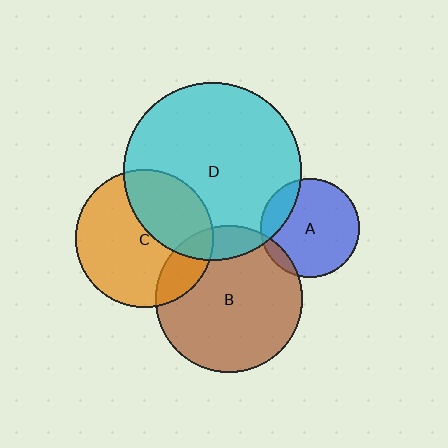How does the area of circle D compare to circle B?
Approximately 1.5 times.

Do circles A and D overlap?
Yes.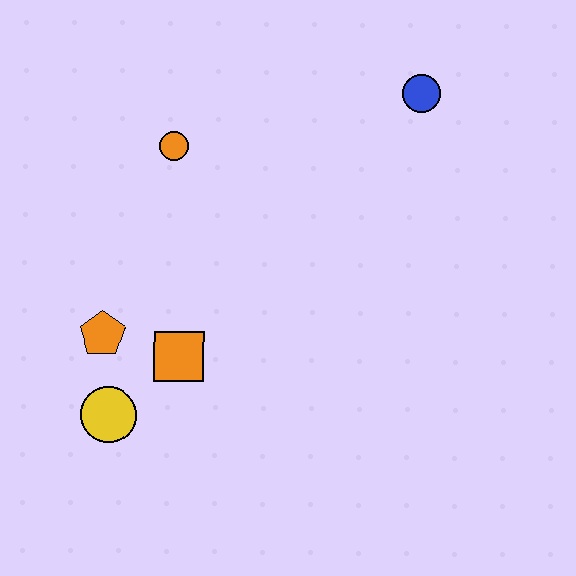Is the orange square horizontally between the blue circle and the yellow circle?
Yes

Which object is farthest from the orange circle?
The yellow circle is farthest from the orange circle.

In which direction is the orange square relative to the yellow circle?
The orange square is to the right of the yellow circle.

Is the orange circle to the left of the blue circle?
Yes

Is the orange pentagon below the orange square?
No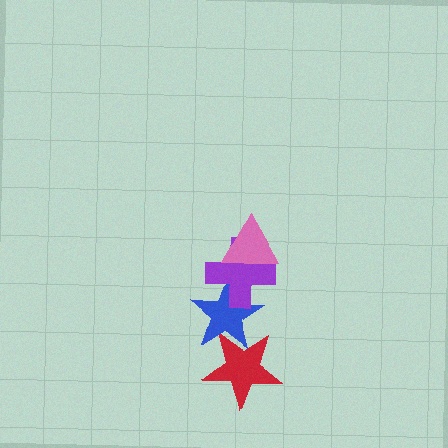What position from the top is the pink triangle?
The pink triangle is 1st from the top.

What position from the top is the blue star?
The blue star is 3rd from the top.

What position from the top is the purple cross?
The purple cross is 2nd from the top.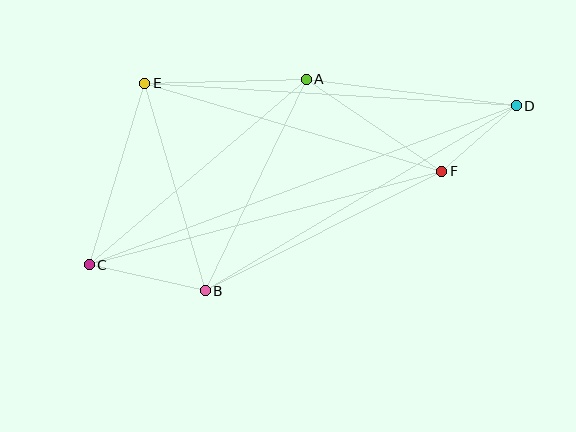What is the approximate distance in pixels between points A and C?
The distance between A and C is approximately 286 pixels.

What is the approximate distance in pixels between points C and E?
The distance between C and E is approximately 190 pixels.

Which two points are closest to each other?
Points D and F are closest to each other.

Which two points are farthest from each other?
Points C and D are farthest from each other.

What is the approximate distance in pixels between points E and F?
The distance between E and F is approximately 310 pixels.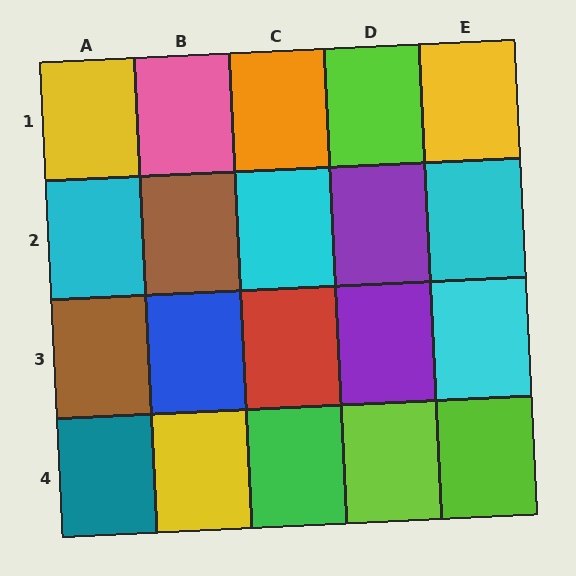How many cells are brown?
2 cells are brown.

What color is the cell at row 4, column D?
Lime.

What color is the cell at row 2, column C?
Cyan.